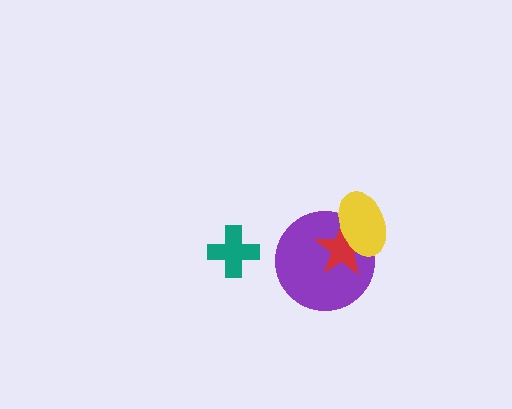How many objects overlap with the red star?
2 objects overlap with the red star.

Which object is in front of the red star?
The yellow ellipse is in front of the red star.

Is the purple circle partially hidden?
Yes, it is partially covered by another shape.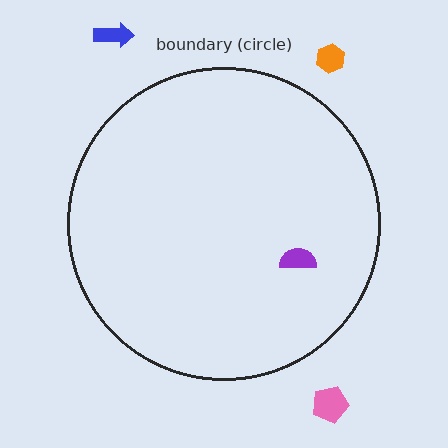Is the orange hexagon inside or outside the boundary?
Outside.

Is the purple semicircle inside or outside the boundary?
Inside.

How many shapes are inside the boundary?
1 inside, 3 outside.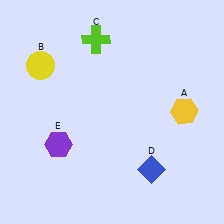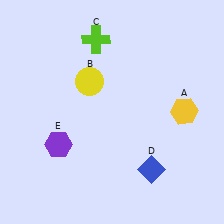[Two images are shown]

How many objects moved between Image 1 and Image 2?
1 object moved between the two images.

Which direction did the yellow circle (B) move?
The yellow circle (B) moved right.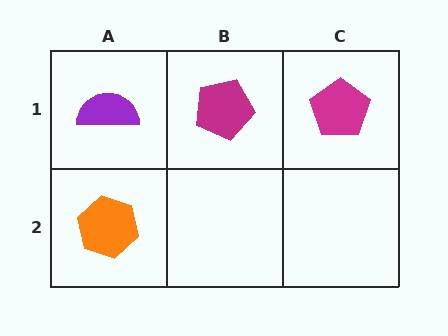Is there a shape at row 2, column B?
No, that cell is empty.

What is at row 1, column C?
A magenta pentagon.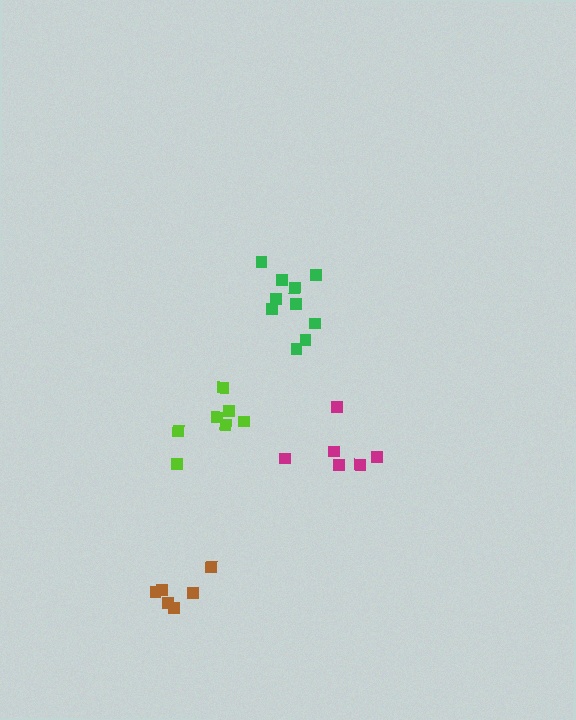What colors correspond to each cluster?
The clusters are colored: brown, green, lime, magenta.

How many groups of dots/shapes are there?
There are 4 groups.